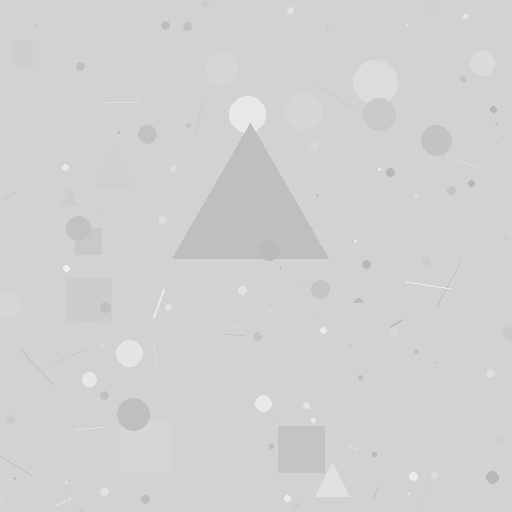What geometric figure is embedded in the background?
A triangle is embedded in the background.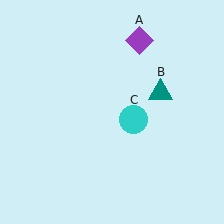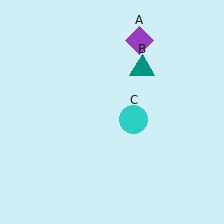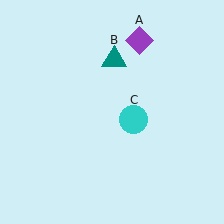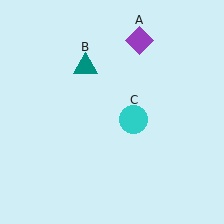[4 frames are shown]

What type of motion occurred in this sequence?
The teal triangle (object B) rotated counterclockwise around the center of the scene.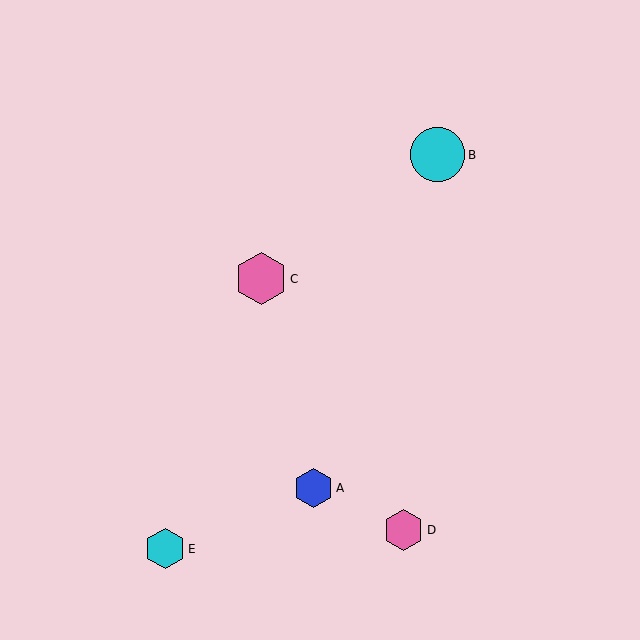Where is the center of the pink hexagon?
The center of the pink hexagon is at (261, 279).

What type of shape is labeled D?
Shape D is a pink hexagon.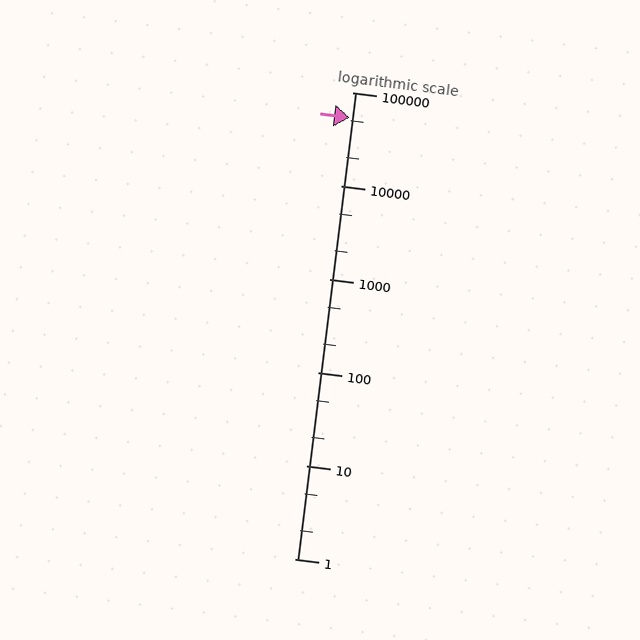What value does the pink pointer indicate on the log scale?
The pointer indicates approximately 53000.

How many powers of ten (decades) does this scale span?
The scale spans 5 decades, from 1 to 100000.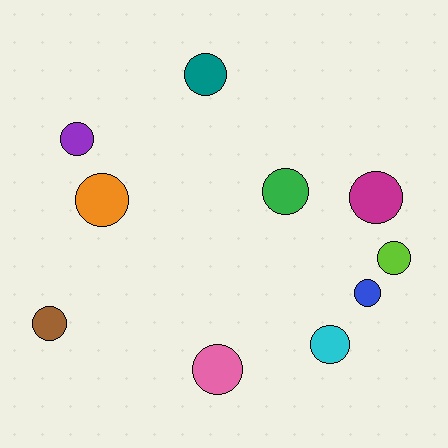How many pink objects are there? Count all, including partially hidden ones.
There is 1 pink object.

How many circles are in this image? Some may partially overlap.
There are 10 circles.